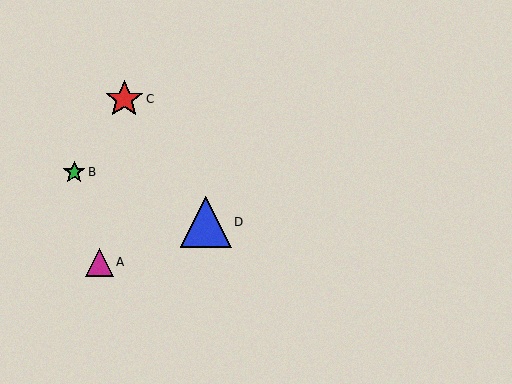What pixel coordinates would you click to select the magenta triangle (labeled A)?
Click at (100, 262) to select the magenta triangle A.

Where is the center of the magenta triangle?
The center of the magenta triangle is at (100, 262).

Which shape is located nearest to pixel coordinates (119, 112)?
The red star (labeled C) at (124, 99) is nearest to that location.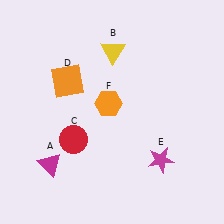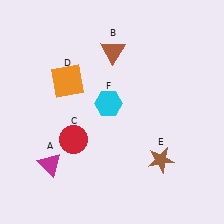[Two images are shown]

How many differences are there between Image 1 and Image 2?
There are 3 differences between the two images.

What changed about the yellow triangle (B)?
In Image 1, B is yellow. In Image 2, it changed to brown.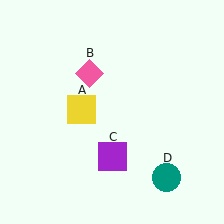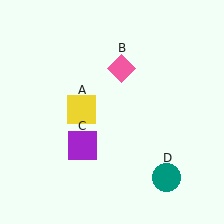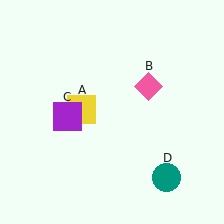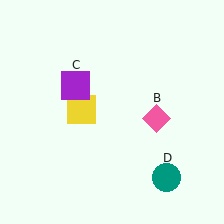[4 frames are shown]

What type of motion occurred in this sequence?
The pink diamond (object B), purple square (object C) rotated clockwise around the center of the scene.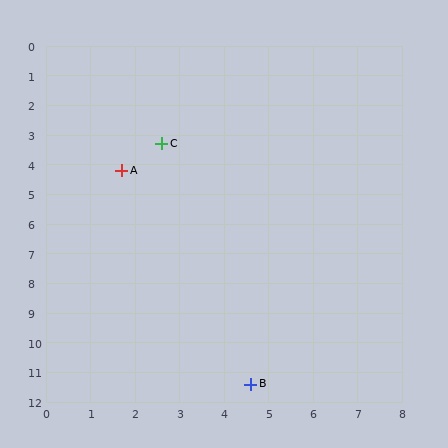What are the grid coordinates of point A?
Point A is at approximately (1.7, 4.2).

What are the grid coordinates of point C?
Point C is at approximately (2.6, 3.3).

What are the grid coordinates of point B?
Point B is at approximately (4.6, 11.4).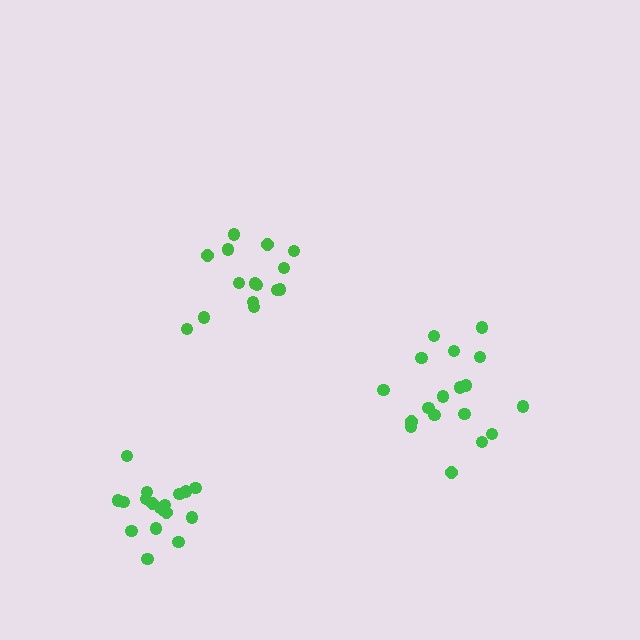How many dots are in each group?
Group 1: 15 dots, Group 2: 18 dots, Group 3: 18 dots (51 total).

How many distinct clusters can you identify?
There are 3 distinct clusters.